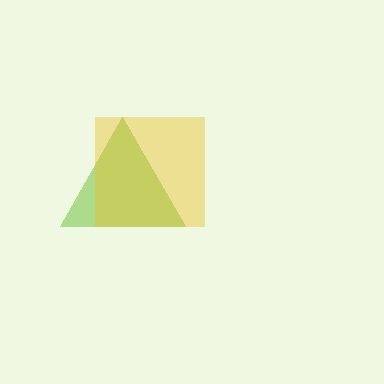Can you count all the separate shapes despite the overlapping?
Yes, there are 2 separate shapes.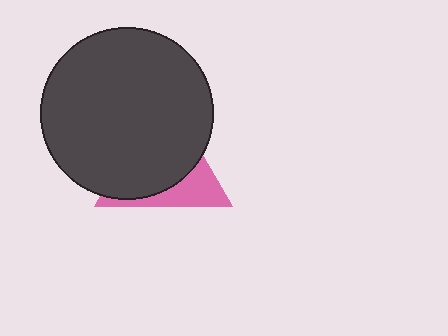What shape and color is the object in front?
The object in front is a dark gray circle.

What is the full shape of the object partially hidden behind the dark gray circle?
The partially hidden object is a pink triangle.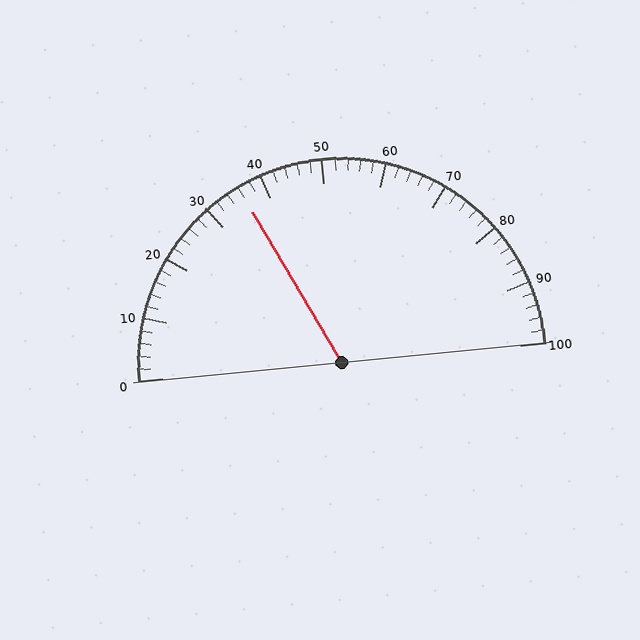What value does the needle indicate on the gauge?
The needle indicates approximately 36.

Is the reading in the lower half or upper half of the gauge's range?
The reading is in the lower half of the range (0 to 100).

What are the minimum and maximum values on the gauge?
The gauge ranges from 0 to 100.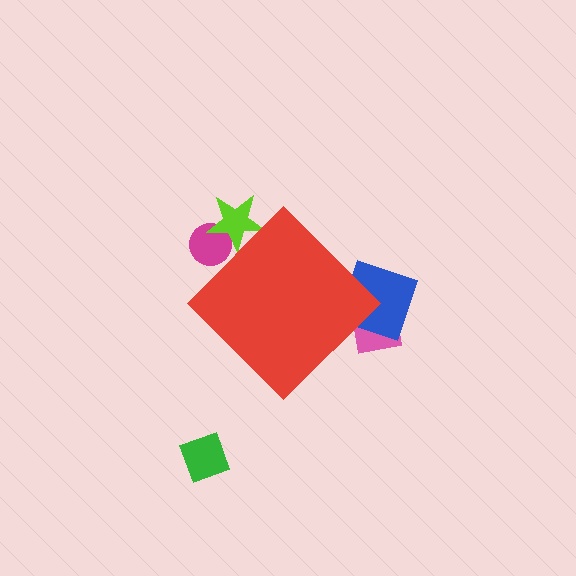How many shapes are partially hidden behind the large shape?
4 shapes are partially hidden.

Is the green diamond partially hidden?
No, the green diamond is fully visible.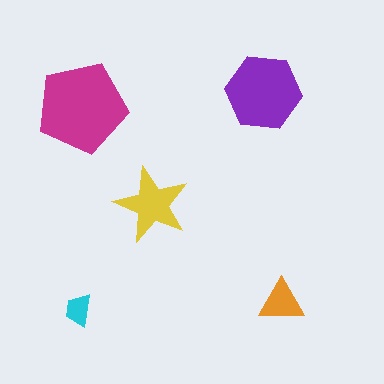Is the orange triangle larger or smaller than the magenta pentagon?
Smaller.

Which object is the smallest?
The cyan trapezoid.